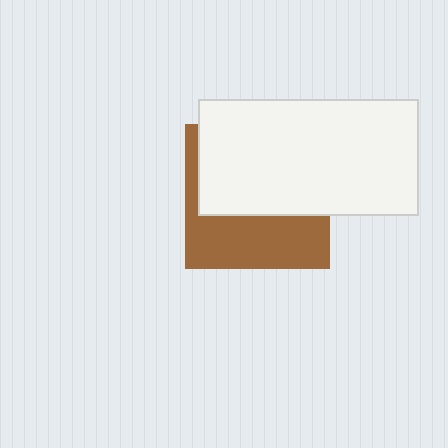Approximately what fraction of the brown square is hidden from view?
Roughly 58% of the brown square is hidden behind the white rectangle.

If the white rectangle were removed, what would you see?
You would see the complete brown square.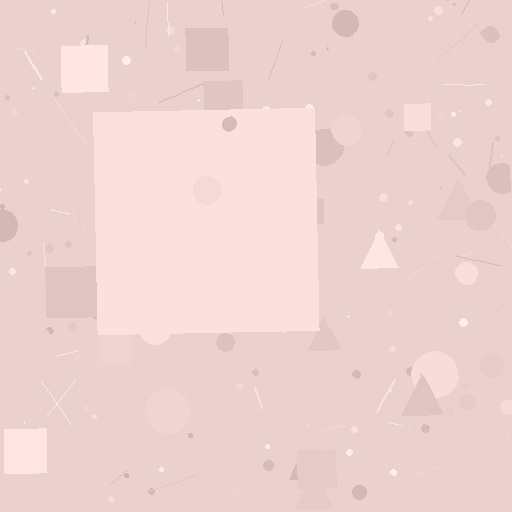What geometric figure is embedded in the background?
A square is embedded in the background.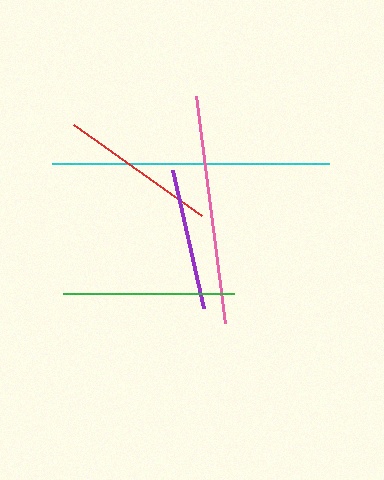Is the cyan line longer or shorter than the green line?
The cyan line is longer than the green line.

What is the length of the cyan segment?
The cyan segment is approximately 277 pixels long.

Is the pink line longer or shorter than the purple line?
The pink line is longer than the purple line.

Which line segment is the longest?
The cyan line is the longest at approximately 277 pixels.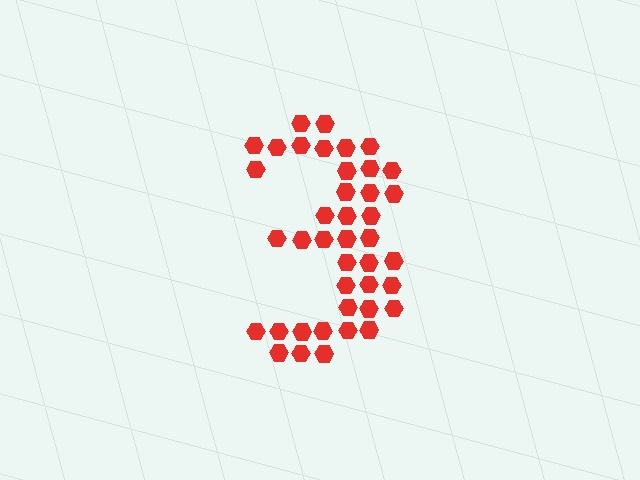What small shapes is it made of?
It is made of small hexagons.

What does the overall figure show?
The overall figure shows the digit 3.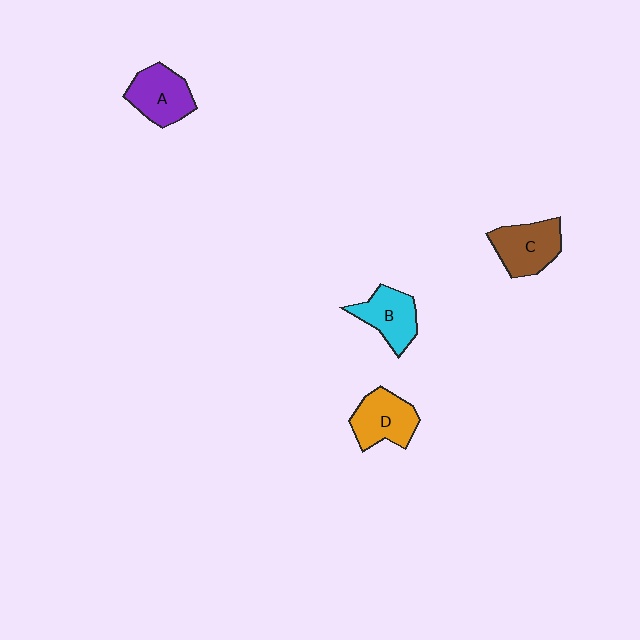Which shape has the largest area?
Shape C (brown).